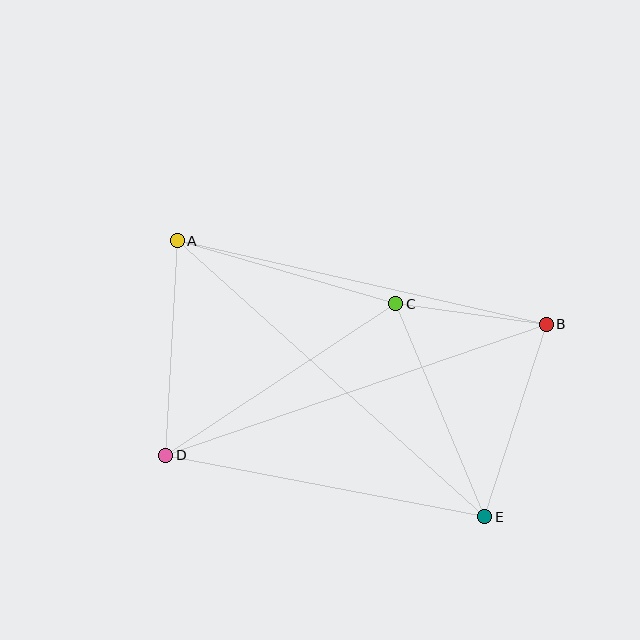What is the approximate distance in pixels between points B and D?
The distance between B and D is approximately 402 pixels.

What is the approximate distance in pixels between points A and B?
The distance between A and B is approximately 378 pixels.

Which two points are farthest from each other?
Points A and E are farthest from each other.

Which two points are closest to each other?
Points B and C are closest to each other.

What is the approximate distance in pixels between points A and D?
The distance between A and D is approximately 215 pixels.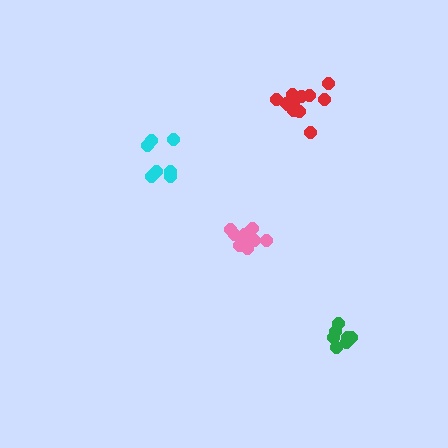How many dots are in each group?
Group 1: 7 dots, Group 2: 7 dots, Group 3: 12 dots, Group 4: 12 dots (38 total).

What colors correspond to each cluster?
The clusters are colored: cyan, green, pink, red.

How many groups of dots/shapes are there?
There are 4 groups.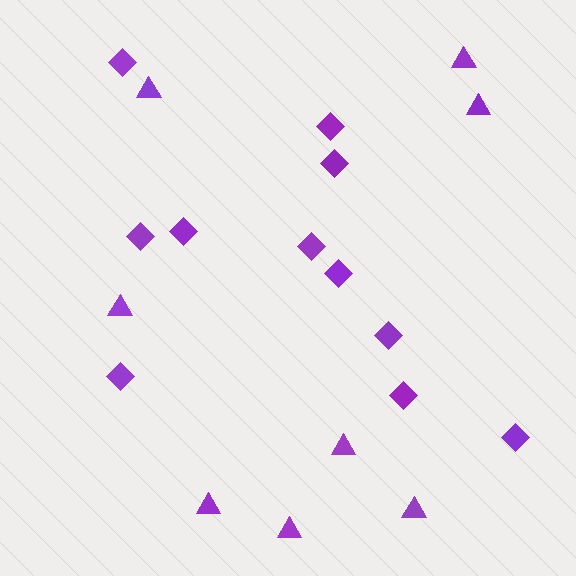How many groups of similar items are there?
There are 2 groups: one group of diamonds (11) and one group of triangles (8).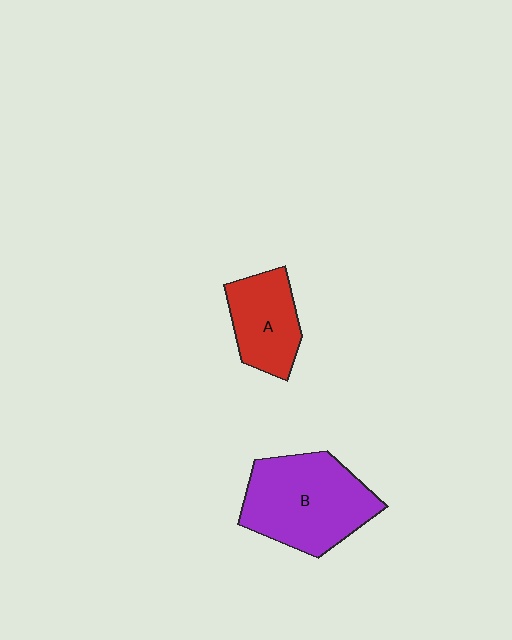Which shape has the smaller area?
Shape A (red).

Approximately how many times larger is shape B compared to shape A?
Approximately 1.7 times.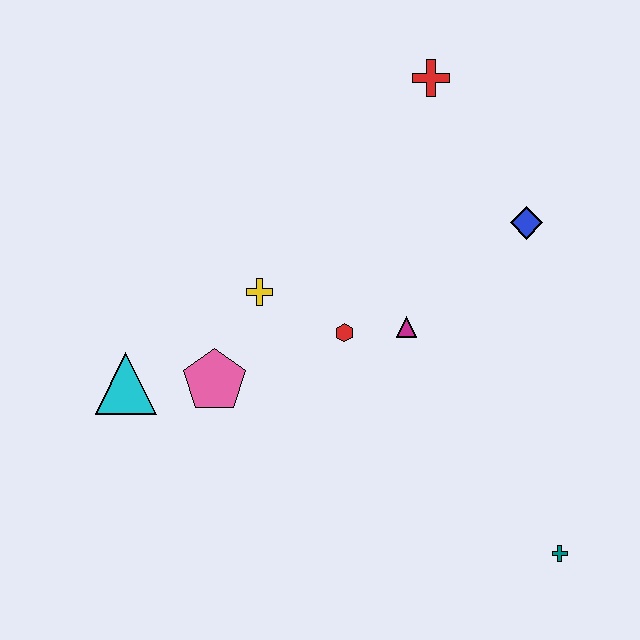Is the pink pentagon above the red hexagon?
No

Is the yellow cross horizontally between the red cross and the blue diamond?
No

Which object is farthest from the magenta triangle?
The cyan triangle is farthest from the magenta triangle.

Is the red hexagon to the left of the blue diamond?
Yes